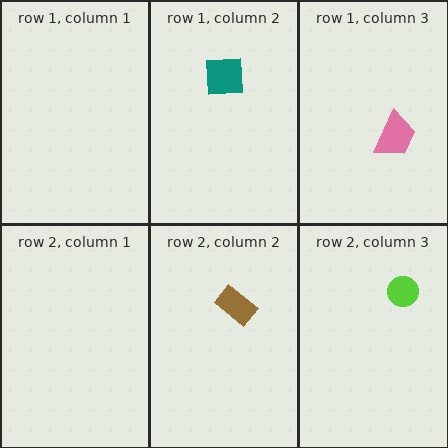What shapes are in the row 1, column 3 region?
The pink trapezoid.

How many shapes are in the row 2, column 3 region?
1.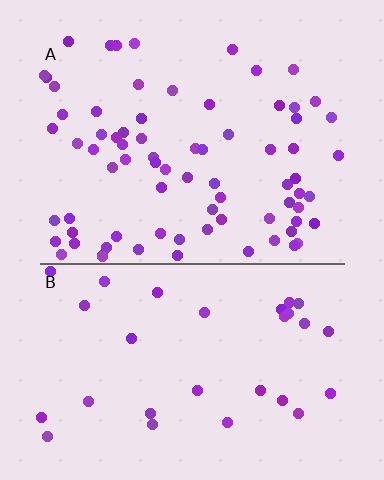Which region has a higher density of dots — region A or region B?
A (the top).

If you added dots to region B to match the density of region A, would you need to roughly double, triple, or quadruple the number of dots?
Approximately double.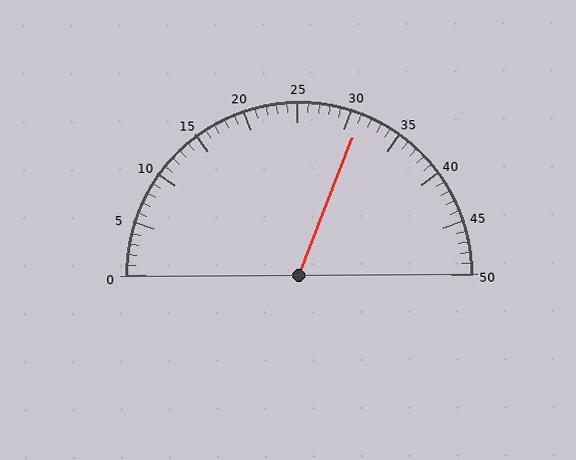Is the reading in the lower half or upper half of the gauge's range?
The reading is in the upper half of the range (0 to 50).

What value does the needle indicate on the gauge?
The needle indicates approximately 31.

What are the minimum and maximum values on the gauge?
The gauge ranges from 0 to 50.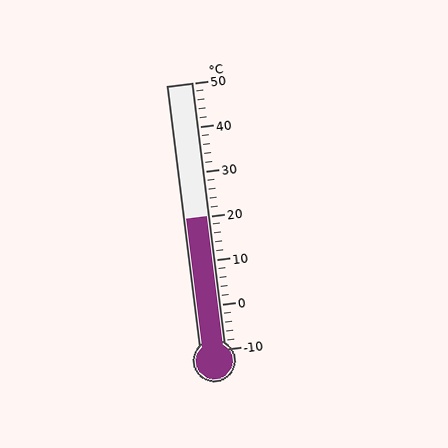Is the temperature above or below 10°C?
The temperature is above 10°C.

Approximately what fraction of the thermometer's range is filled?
The thermometer is filled to approximately 50% of its range.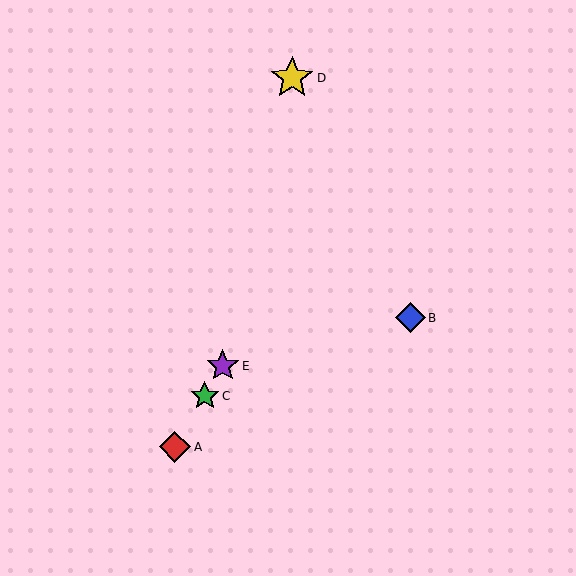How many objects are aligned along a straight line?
3 objects (A, C, E) are aligned along a straight line.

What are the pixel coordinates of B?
Object B is at (410, 318).